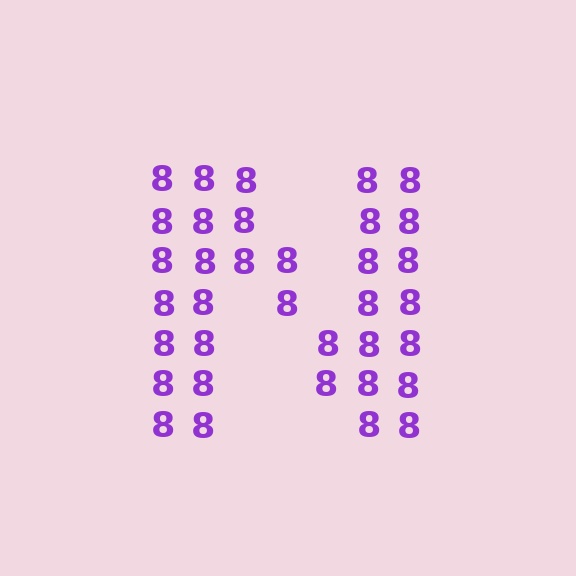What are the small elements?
The small elements are digit 8's.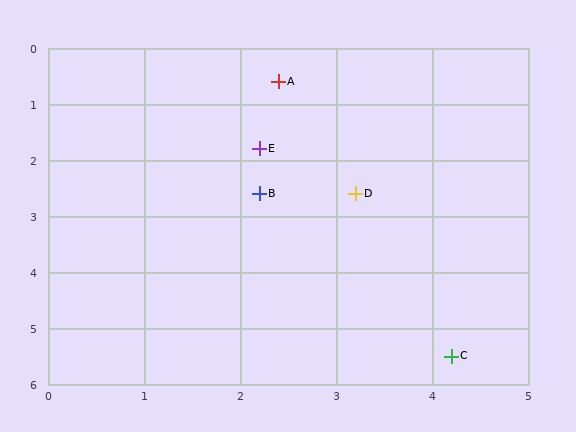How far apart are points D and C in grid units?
Points D and C are about 3.1 grid units apart.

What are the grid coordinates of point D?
Point D is at approximately (3.2, 2.6).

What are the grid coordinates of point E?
Point E is at approximately (2.2, 1.8).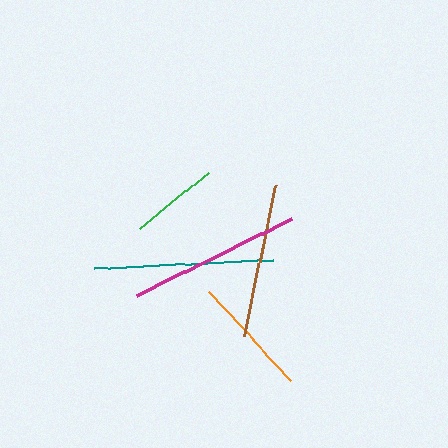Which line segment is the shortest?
The green line is the shortest at approximately 89 pixels.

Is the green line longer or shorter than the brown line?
The brown line is longer than the green line.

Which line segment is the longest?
The teal line is the longest at approximately 179 pixels.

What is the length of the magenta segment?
The magenta segment is approximately 174 pixels long.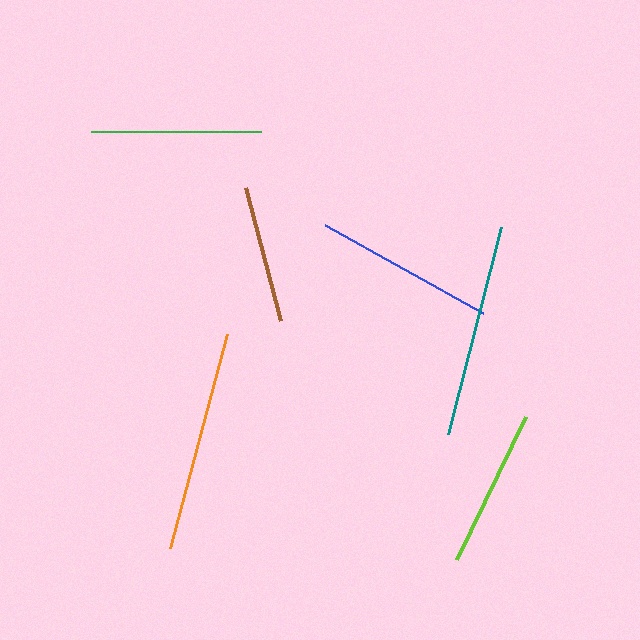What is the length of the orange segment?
The orange segment is approximately 221 pixels long.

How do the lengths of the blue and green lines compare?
The blue and green lines are approximately the same length.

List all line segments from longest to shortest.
From longest to shortest: orange, teal, blue, green, lime, brown.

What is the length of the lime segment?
The lime segment is approximately 159 pixels long.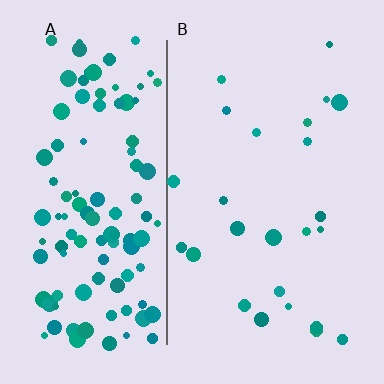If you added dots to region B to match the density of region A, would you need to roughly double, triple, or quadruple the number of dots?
Approximately quadruple.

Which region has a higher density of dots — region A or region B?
A (the left).